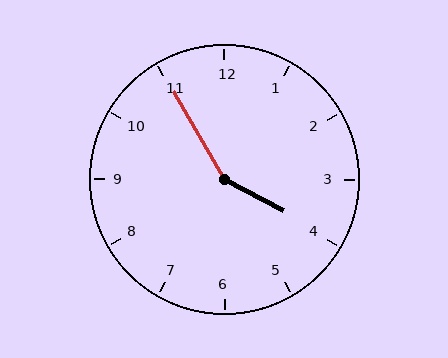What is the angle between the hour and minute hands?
Approximately 148 degrees.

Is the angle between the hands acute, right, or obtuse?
It is obtuse.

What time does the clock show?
3:55.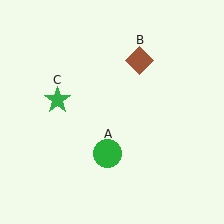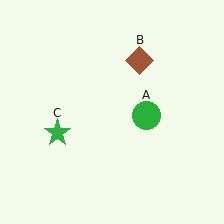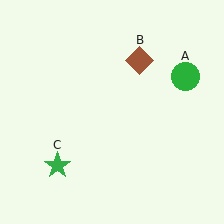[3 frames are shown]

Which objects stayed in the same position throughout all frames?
Brown diamond (object B) remained stationary.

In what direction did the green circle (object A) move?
The green circle (object A) moved up and to the right.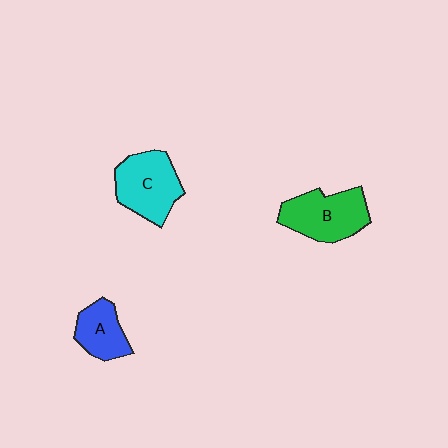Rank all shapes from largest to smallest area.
From largest to smallest: B (green), C (cyan), A (blue).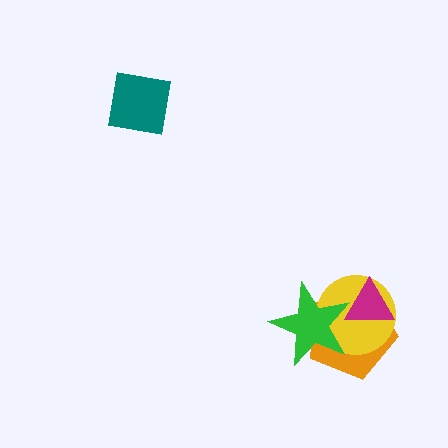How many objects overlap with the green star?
3 objects overlap with the green star.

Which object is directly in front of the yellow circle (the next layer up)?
The magenta triangle is directly in front of the yellow circle.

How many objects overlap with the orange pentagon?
3 objects overlap with the orange pentagon.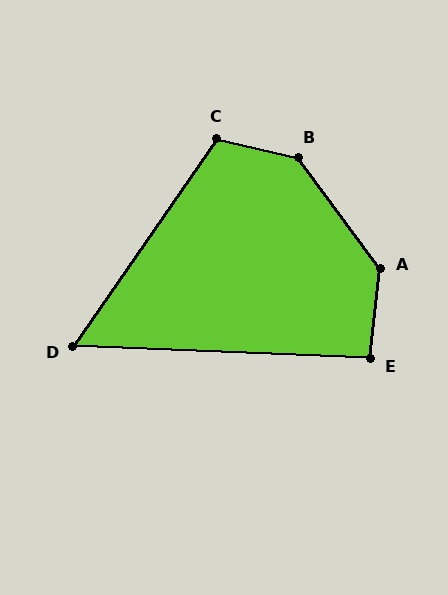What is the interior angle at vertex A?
Approximately 138 degrees (obtuse).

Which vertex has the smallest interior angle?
D, at approximately 58 degrees.